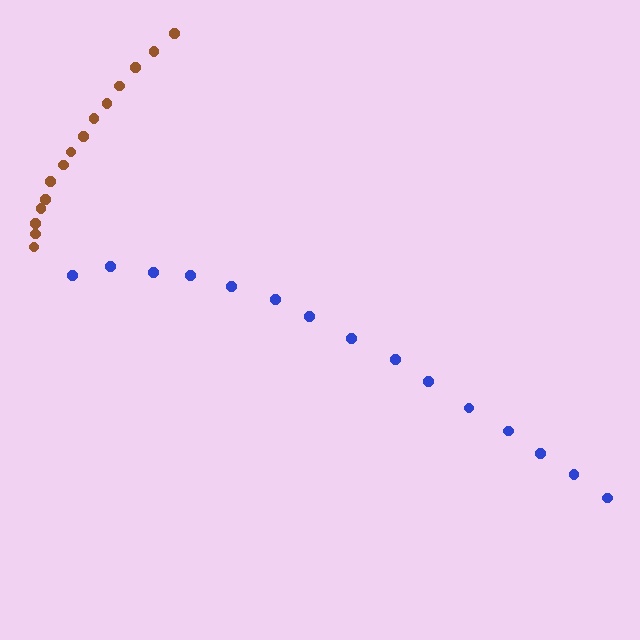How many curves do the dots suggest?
There are 2 distinct paths.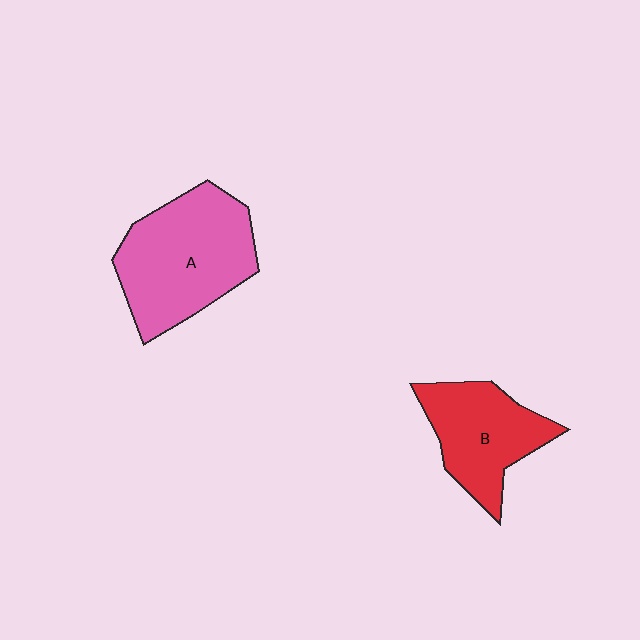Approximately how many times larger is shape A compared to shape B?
Approximately 1.4 times.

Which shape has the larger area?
Shape A (pink).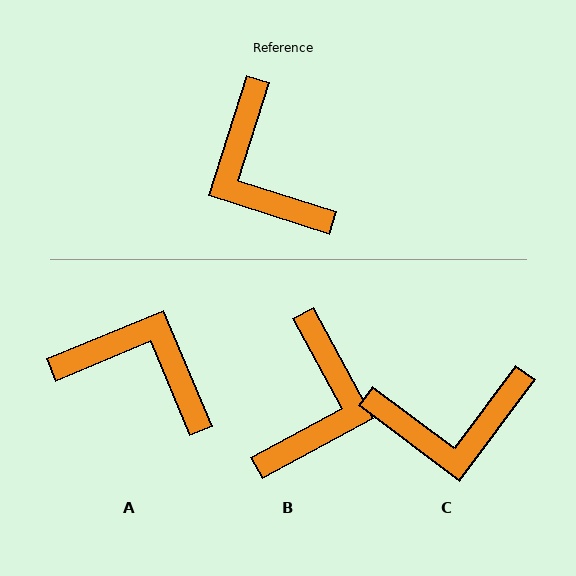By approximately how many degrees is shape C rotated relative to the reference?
Approximately 71 degrees counter-clockwise.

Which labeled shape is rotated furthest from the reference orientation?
A, about 140 degrees away.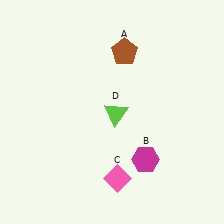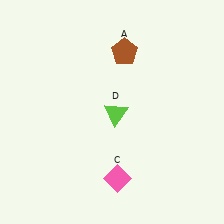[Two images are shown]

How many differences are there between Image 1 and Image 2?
There is 1 difference between the two images.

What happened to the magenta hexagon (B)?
The magenta hexagon (B) was removed in Image 2. It was in the bottom-right area of Image 1.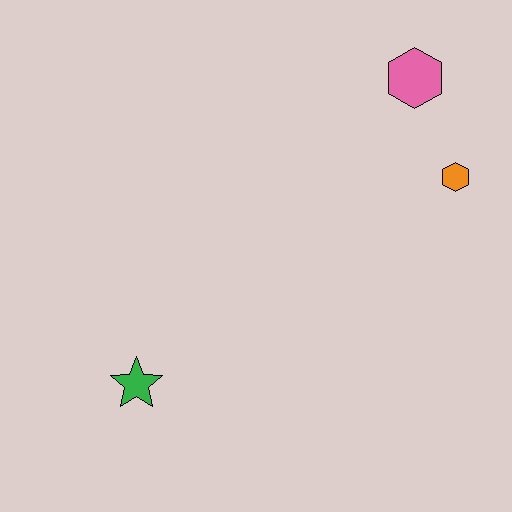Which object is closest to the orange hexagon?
The pink hexagon is closest to the orange hexagon.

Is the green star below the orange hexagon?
Yes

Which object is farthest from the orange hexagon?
The green star is farthest from the orange hexagon.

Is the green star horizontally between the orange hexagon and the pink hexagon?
No